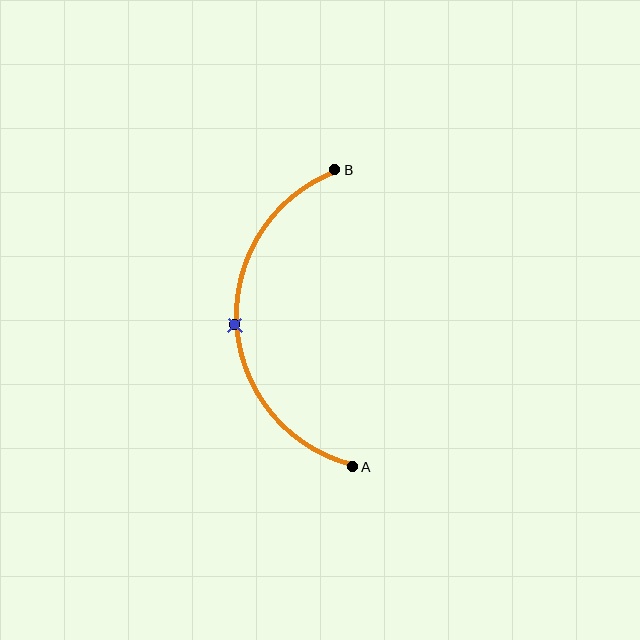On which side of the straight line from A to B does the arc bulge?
The arc bulges to the left of the straight line connecting A and B.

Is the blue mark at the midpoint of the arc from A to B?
Yes. The blue mark lies on the arc at equal arc-length from both A and B — it is the arc midpoint.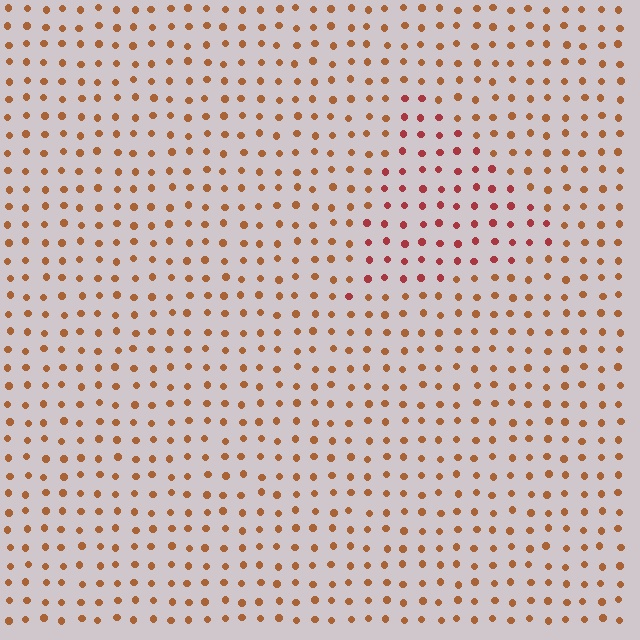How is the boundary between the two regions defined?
The boundary is defined purely by a slight shift in hue (about 30 degrees). Spacing, size, and orientation are identical on both sides.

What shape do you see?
I see a triangle.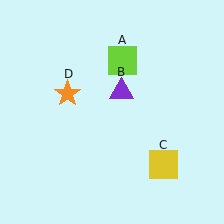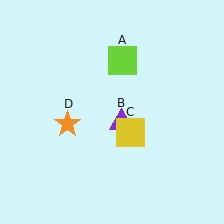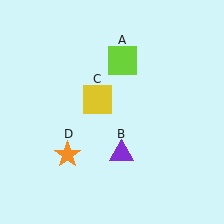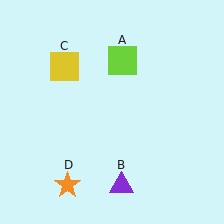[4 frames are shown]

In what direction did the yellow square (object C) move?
The yellow square (object C) moved up and to the left.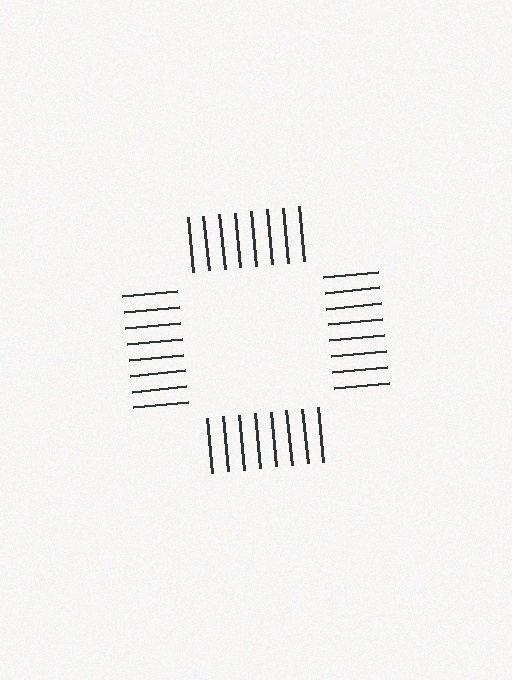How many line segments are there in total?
32 — 8 along each of the 4 edges.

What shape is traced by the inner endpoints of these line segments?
An illusory square — the line segments terminate on its edges but no continuous stroke is drawn.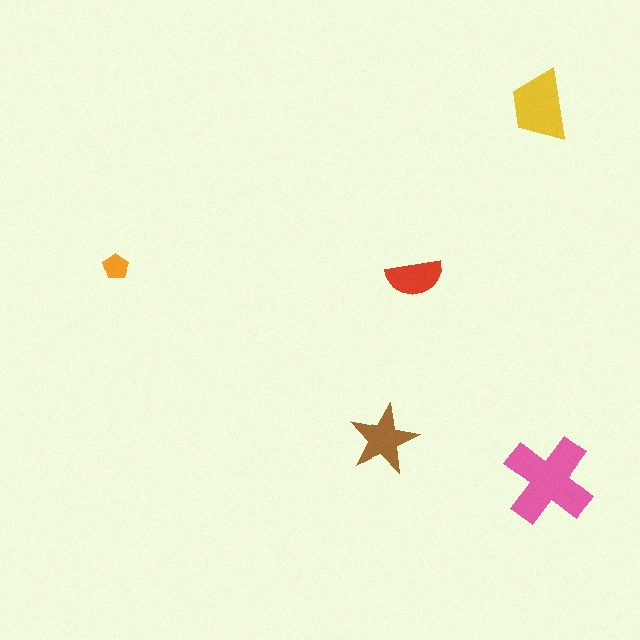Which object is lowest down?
The pink cross is bottommost.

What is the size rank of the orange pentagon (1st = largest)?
5th.